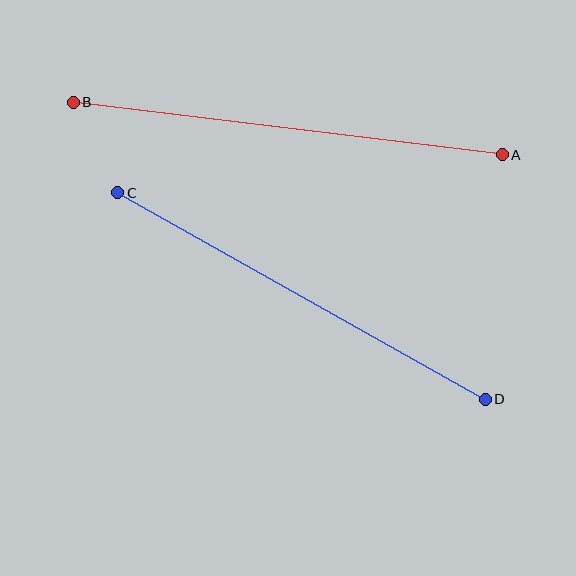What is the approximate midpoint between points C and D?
The midpoint is at approximately (301, 296) pixels.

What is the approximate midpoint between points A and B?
The midpoint is at approximately (288, 129) pixels.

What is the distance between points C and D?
The distance is approximately 422 pixels.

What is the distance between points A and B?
The distance is approximately 432 pixels.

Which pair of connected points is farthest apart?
Points A and B are farthest apart.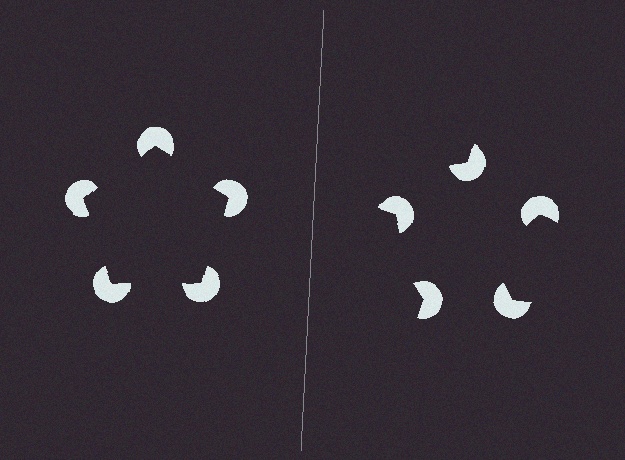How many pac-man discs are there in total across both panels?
10 — 5 on each side.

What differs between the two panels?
The pac-man discs are positioned identically on both sides; only the wedge orientations differ. On the left they align to a pentagon; on the right they are misaligned.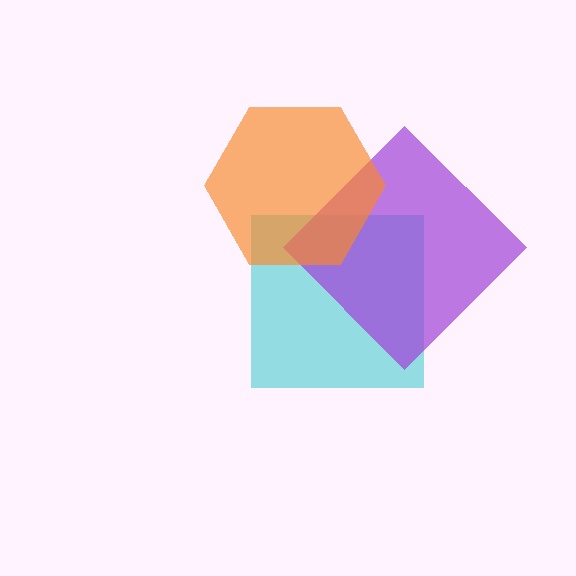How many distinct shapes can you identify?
There are 3 distinct shapes: a cyan square, a purple diamond, an orange hexagon.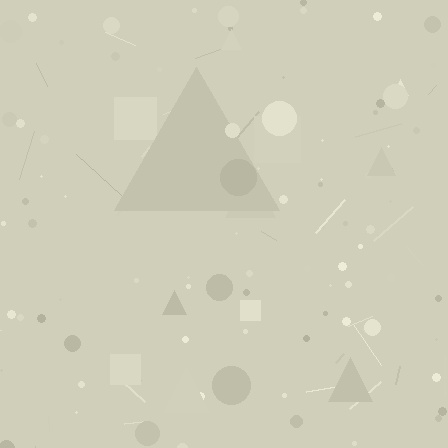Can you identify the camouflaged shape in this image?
The camouflaged shape is a triangle.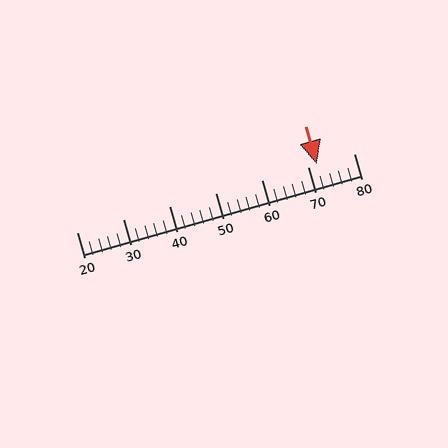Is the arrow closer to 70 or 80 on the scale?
The arrow is closer to 70.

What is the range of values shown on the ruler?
The ruler shows values from 20 to 80.